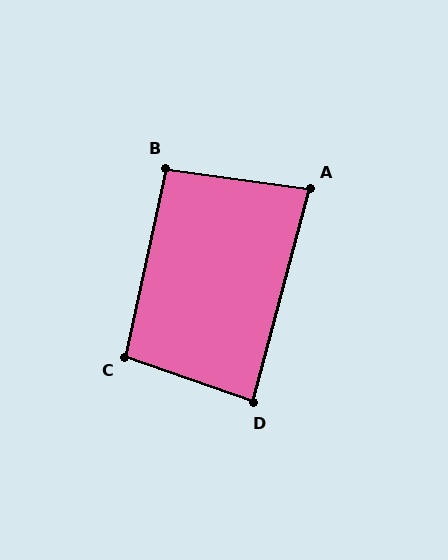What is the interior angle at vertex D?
Approximately 86 degrees (approximately right).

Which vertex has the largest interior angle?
C, at approximately 97 degrees.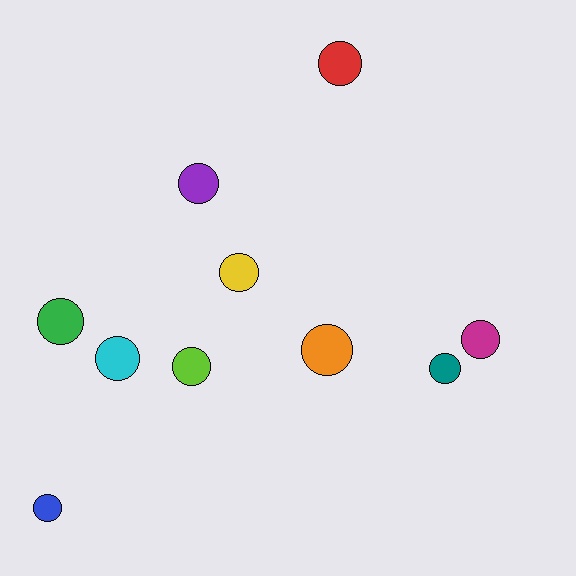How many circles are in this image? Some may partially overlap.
There are 10 circles.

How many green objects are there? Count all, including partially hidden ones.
There is 1 green object.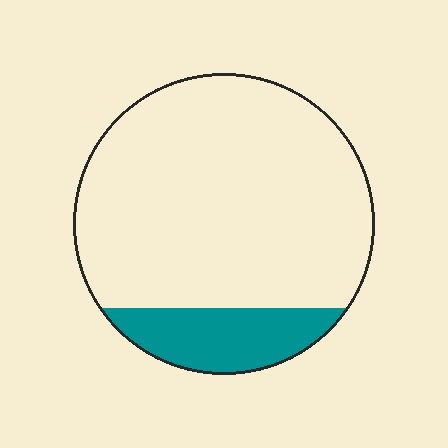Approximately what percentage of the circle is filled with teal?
Approximately 15%.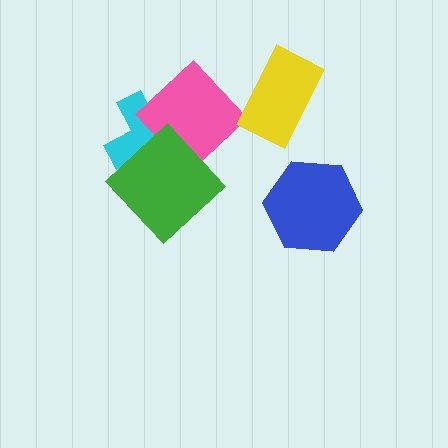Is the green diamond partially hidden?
No, no other shape covers it.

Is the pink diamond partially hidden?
Yes, it is partially covered by another shape.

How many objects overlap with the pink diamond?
2 objects overlap with the pink diamond.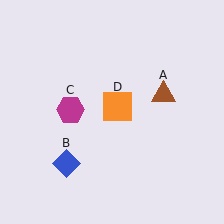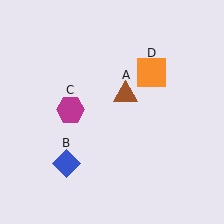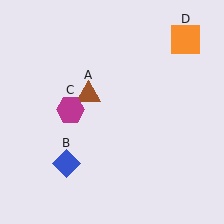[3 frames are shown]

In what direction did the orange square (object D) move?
The orange square (object D) moved up and to the right.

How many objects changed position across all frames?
2 objects changed position: brown triangle (object A), orange square (object D).